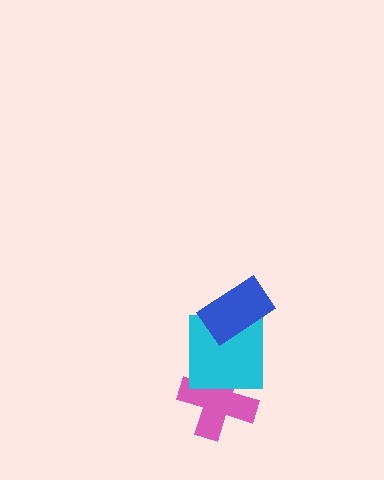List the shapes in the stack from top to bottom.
From top to bottom: the blue rectangle, the cyan square, the pink cross.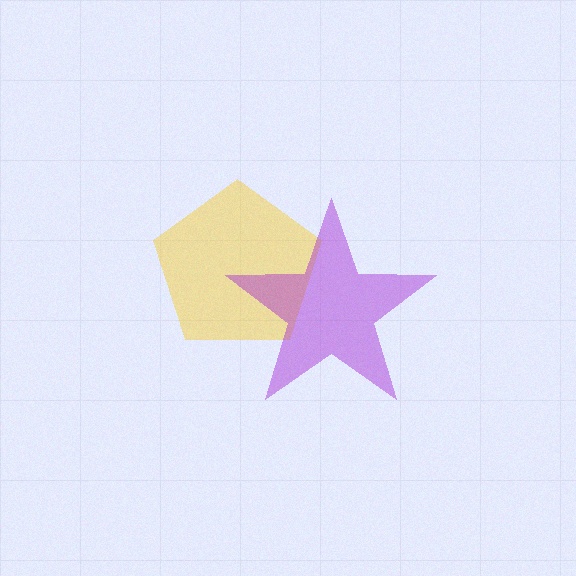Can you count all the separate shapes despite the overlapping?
Yes, there are 2 separate shapes.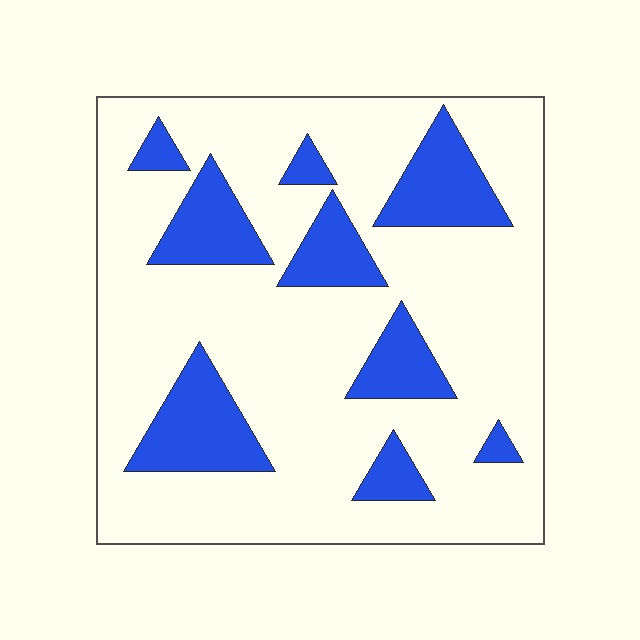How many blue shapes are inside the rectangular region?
9.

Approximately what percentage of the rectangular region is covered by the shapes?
Approximately 20%.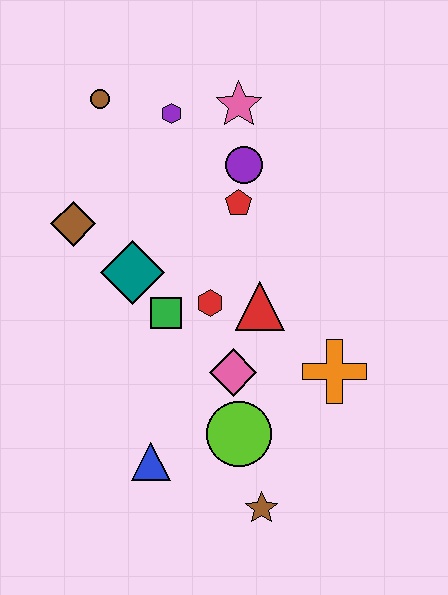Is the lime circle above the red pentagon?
No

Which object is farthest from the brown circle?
The brown star is farthest from the brown circle.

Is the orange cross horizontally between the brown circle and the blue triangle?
No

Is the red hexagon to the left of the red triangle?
Yes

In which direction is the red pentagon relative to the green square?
The red pentagon is above the green square.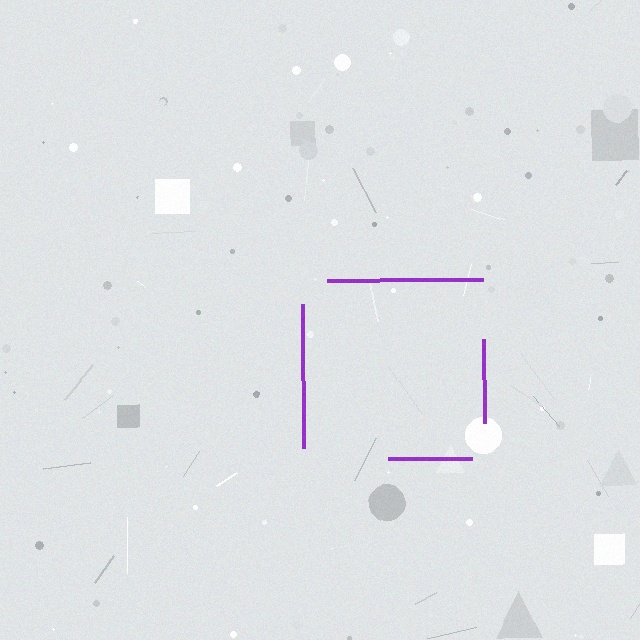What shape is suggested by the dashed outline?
The dashed outline suggests a square.